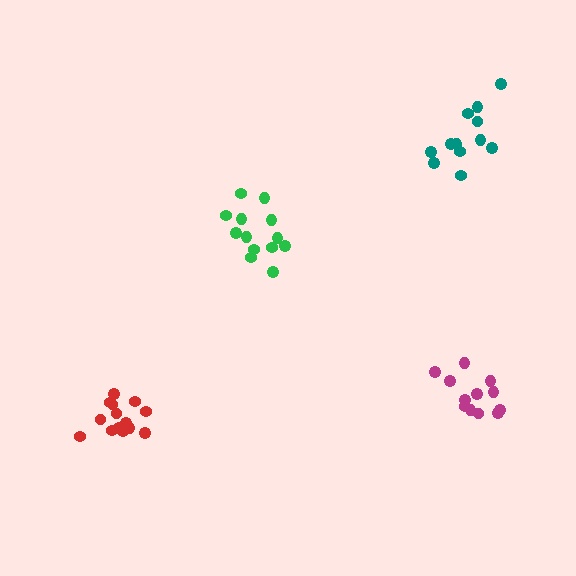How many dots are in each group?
Group 1: 13 dots, Group 2: 12 dots, Group 3: 14 dots, Group 4: 12 dots (51 total).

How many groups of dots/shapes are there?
There are 4 groups.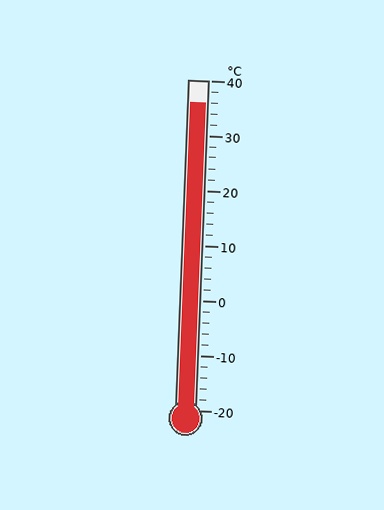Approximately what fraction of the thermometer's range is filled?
The thermometer is filled to approximately 95% of its range.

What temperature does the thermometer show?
The thermometer shows approximately 36°C.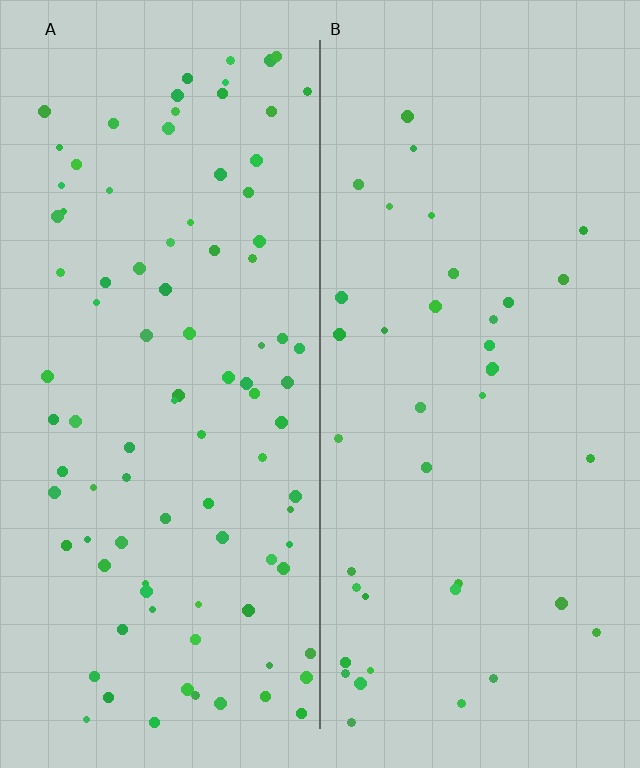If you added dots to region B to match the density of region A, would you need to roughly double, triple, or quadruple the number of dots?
Approximately double.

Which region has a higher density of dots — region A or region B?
A (the left).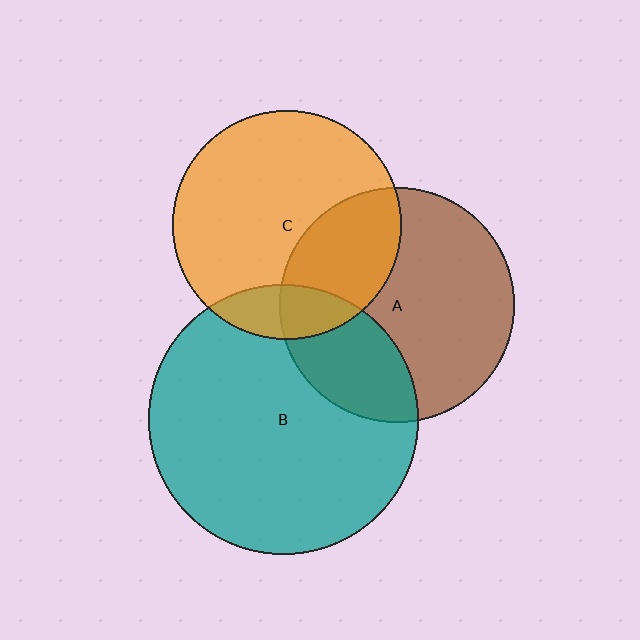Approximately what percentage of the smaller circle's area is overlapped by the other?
Approximately 30%.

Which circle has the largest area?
Circle B (teal).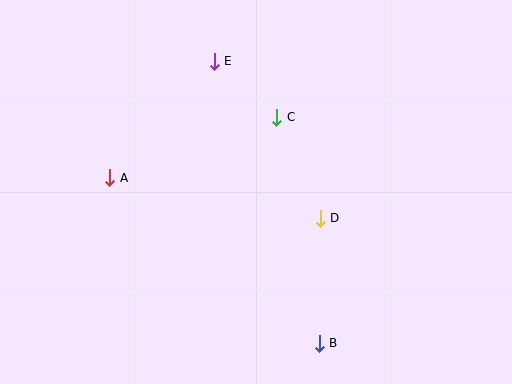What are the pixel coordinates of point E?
Point E is at (214, 61).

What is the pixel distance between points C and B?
The distance between C and B is 230 pixels.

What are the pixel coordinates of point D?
Point D is at (320, 218).